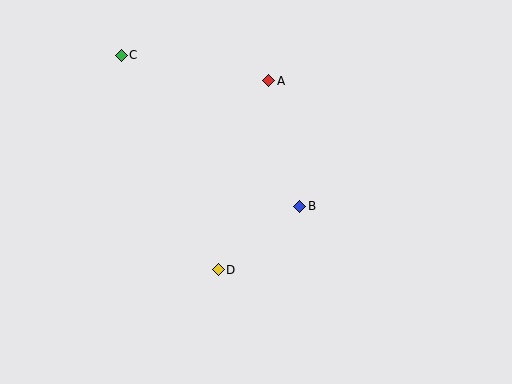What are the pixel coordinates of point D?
Point D is at (218, 270).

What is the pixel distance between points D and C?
The distance between D and C is 236 pixels.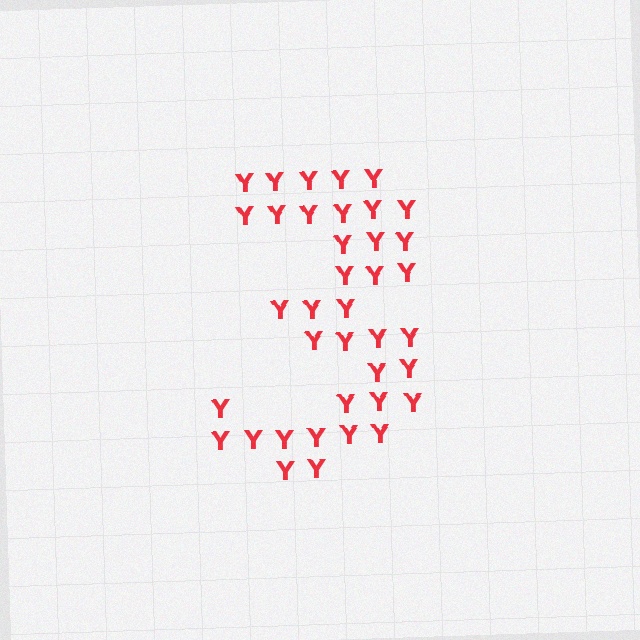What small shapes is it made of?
It is made of small letter Y's.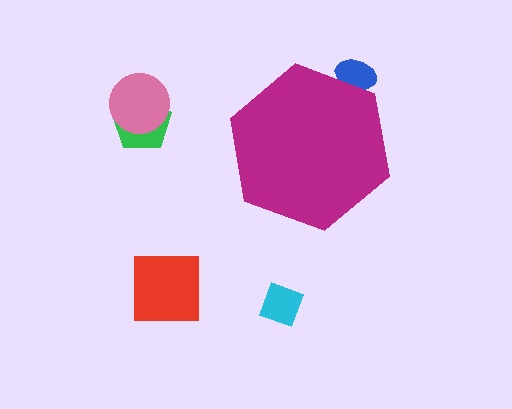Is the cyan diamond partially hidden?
No, the cyan diamond is fully visible.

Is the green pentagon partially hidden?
No, the green pentagon is fully visible.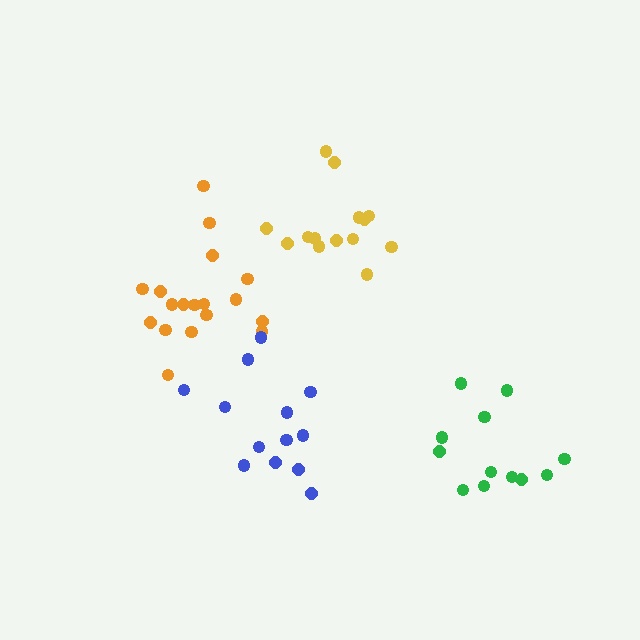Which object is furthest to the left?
The orange cluster is leftmost.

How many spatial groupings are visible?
There are 4 spatial groupings.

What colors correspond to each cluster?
The clusters are colored: orange, blue, yellow, green.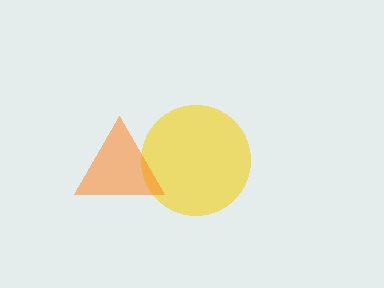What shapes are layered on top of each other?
The layered shapes are: a yellow circle, an orange triangle.